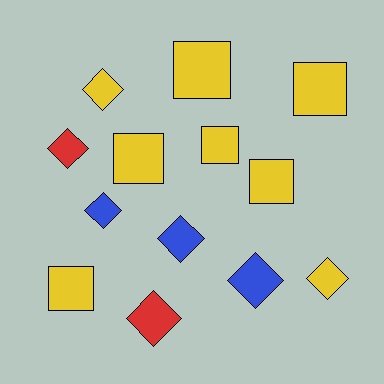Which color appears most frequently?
Yellow, with 8 objects.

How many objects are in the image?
There are 13 objects.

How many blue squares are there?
There are no blue squares.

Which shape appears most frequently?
Diamond, with 7 objects.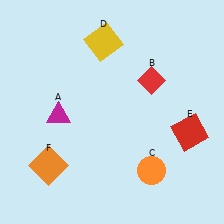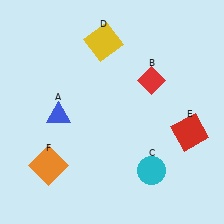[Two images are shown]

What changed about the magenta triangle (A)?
In Image 1, A is magenta. In Image 2, it changed to blue.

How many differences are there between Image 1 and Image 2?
There are 2 differences between the two images.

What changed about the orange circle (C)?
In Image 1, C is orange. In Image 2, it changed to cyan.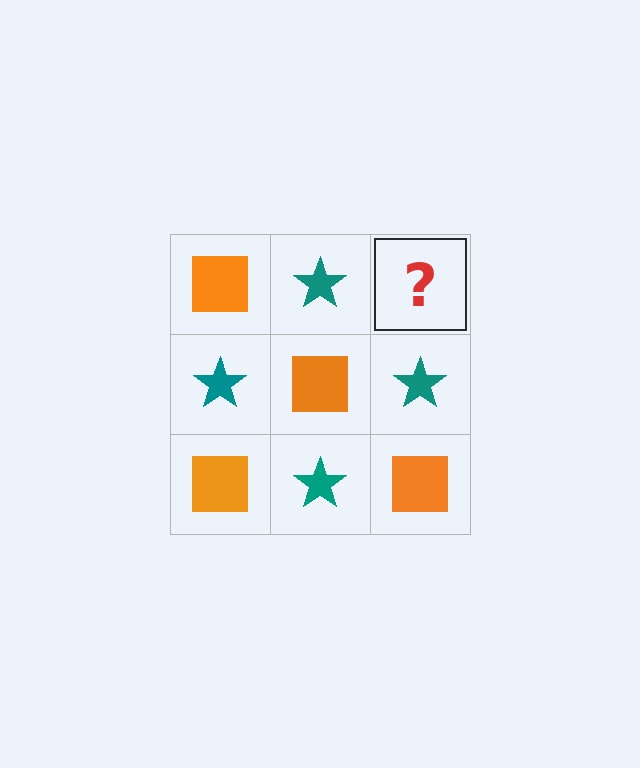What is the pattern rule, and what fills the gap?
The rule is that it alternates orange square and teal star in a checkerboard pattern. The gap should be filled with an orange square.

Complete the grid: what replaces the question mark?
The question mark should be replaced with an orange square.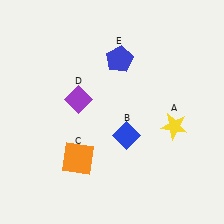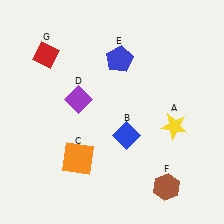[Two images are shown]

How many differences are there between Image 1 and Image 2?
There are 2 differences between the two images.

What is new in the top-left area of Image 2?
A red diamond (G) was added in the top-left area of Image 2.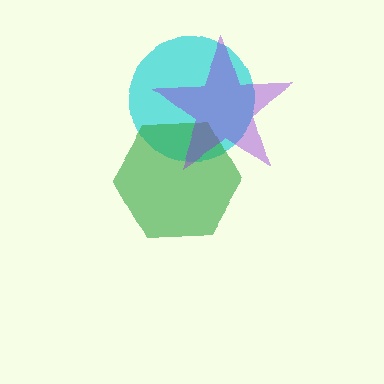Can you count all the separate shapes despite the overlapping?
Yes, there are 3 separate shapes.